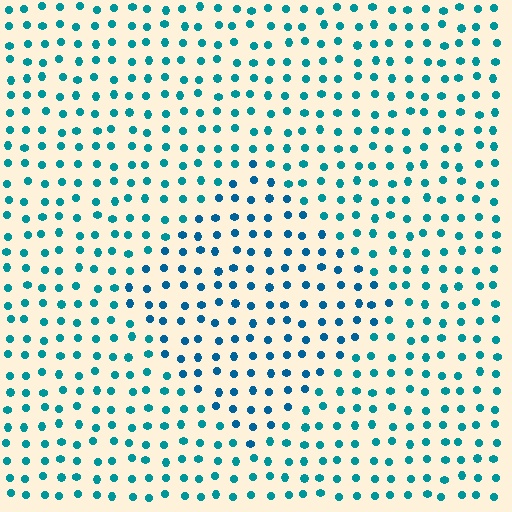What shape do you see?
I see a diamond.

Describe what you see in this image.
The image is filled with small teal elements in a uniform arrangement. A diamond-shaped region is visible where the elements are tinted to a slightly different hue, forming a subtle color boundary.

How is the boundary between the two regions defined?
The boundary is defined purely by a slight shift in hue (about 20 degrees). Spacing, size, and orientation are identical on both sides.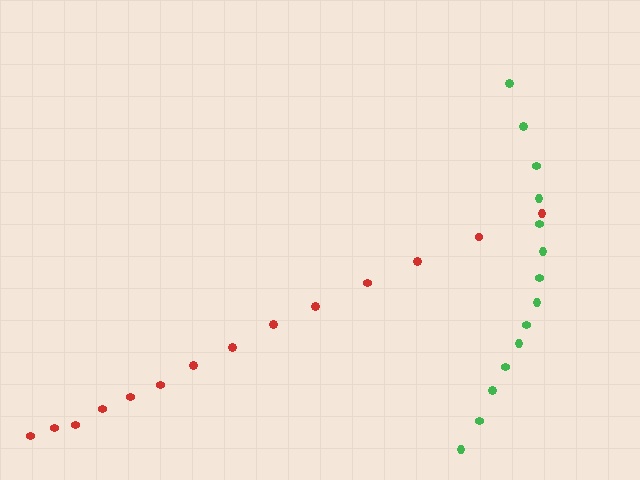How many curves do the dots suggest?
There are 2 distinct paths.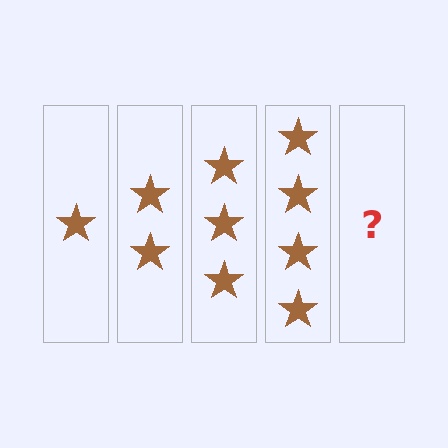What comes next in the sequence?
The next element should be 5 stars.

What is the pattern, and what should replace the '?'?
The pattern is that each step adds one more star. The '?' should be 5 stars.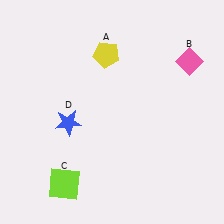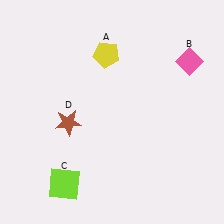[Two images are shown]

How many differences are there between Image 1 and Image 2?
There is 1 difference between the two images.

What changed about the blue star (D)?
In Image 1, D is blue. In Image 2, it changed to brown.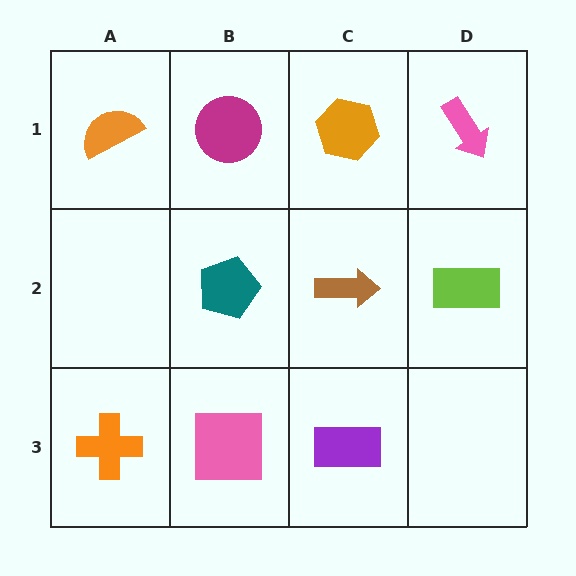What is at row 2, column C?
A brown arrow.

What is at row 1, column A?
An orange semicircle.